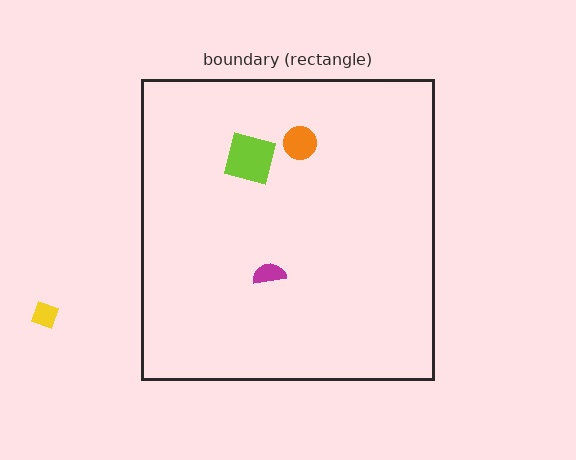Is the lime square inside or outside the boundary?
Inside.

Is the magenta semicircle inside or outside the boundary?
Inside.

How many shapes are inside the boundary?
3 inside, 1 outside.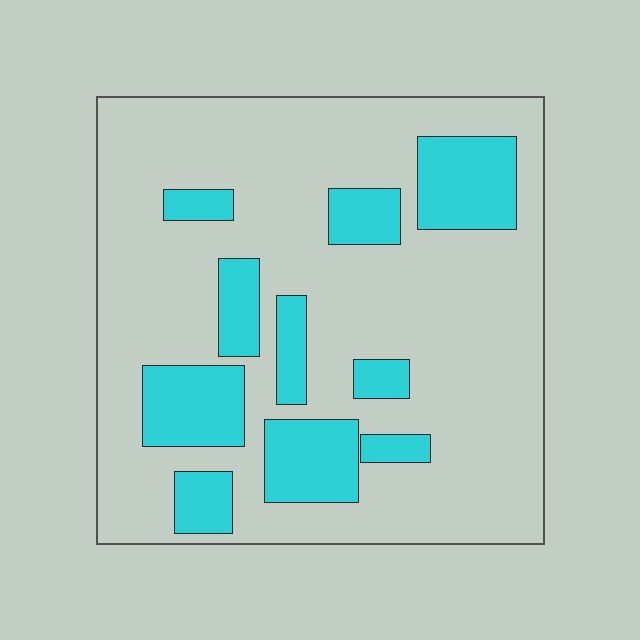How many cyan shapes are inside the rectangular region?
10.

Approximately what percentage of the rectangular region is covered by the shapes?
Approximately 25%.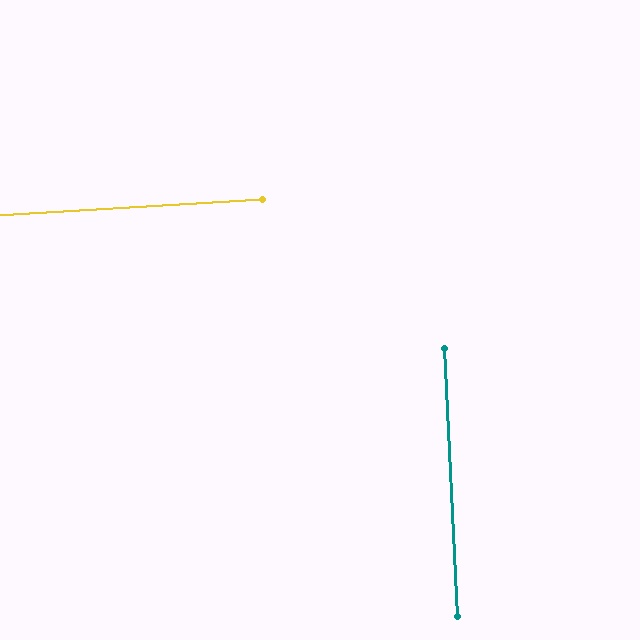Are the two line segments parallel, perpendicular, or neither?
Perpendicular — they meet at approximately 89°.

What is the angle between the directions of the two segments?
Approximately 89 degrees.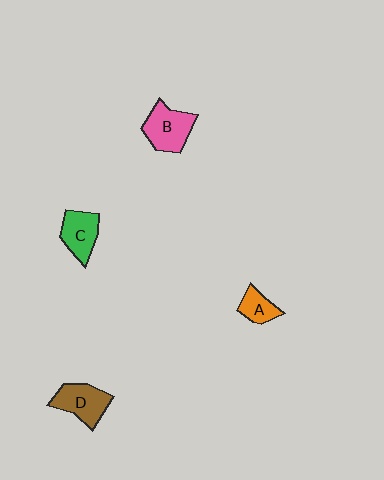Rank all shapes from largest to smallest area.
From largest to smallest: B (pink), D (brown), C (green), A (orange).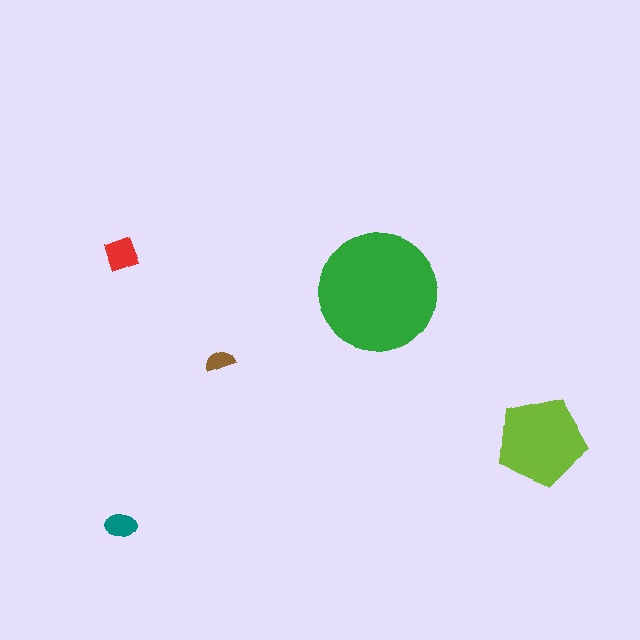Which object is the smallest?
The brown semicircle.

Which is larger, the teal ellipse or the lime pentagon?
The lime pentagon.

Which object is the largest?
The green circle.